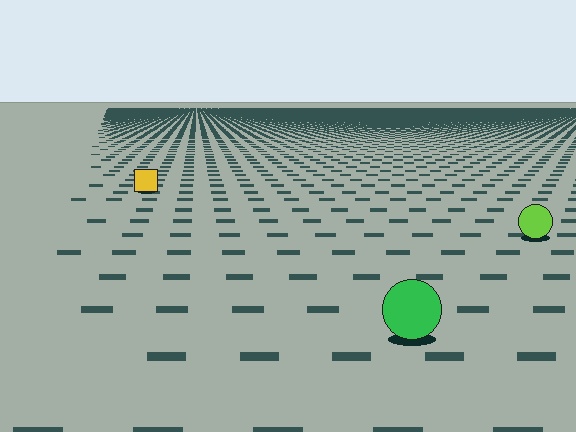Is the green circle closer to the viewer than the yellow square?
Yes. The green circle is closer — you can tell from the texture gradient: the ground texture is coarser near it.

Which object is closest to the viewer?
The green circle is closest. The texture marks near it are larger and more spread out.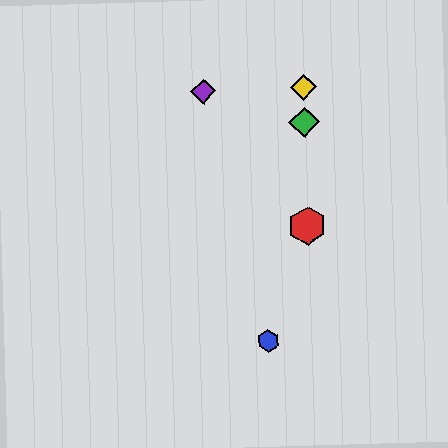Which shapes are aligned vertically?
The red hexagon, the green diamond, the yellow diamond are aligned vertically.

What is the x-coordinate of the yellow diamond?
The yellow diamond is at x≈303.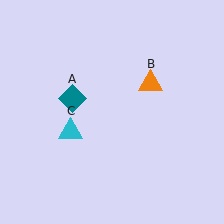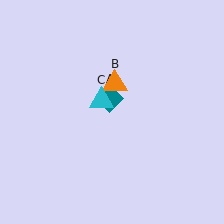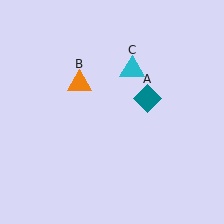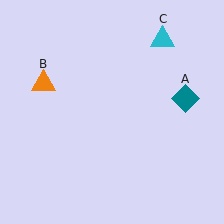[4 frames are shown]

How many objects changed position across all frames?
3 objects changed position: teal diamond (object A), orange triangle (object B), cyan triangle (object C).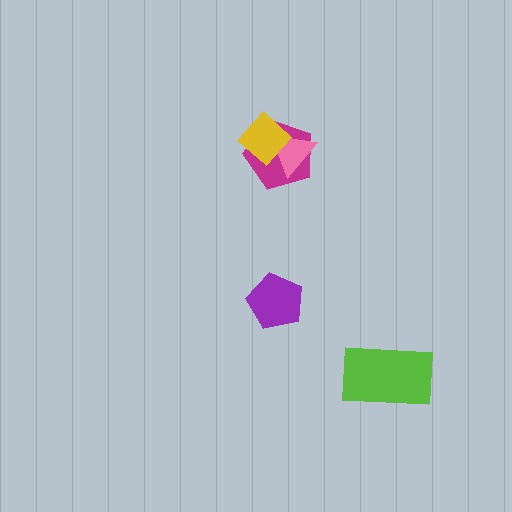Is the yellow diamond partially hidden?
No, no other shape covers it.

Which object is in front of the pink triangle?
The yellow diamond is in front of the pink triangle.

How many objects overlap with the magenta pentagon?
2 objects overlap with the magenta pentagon.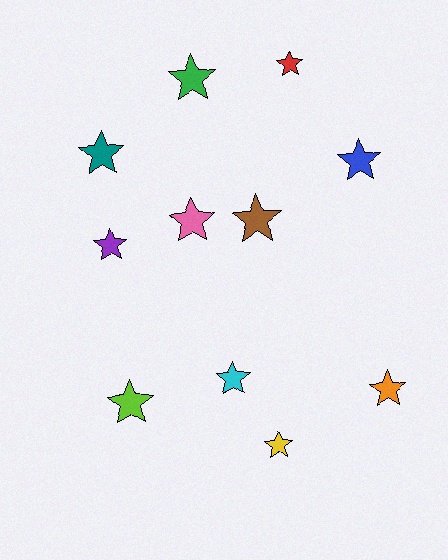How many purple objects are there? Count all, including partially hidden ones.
There is 1 purple object.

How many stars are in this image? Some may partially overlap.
There are 11 stars.